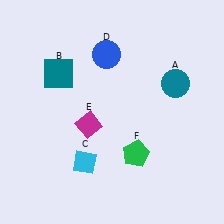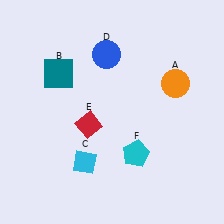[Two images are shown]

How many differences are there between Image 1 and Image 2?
There are 3 differences between the two images.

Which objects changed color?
A changed from teal to orange. E changed from magenta to red. F changed from green to cyan.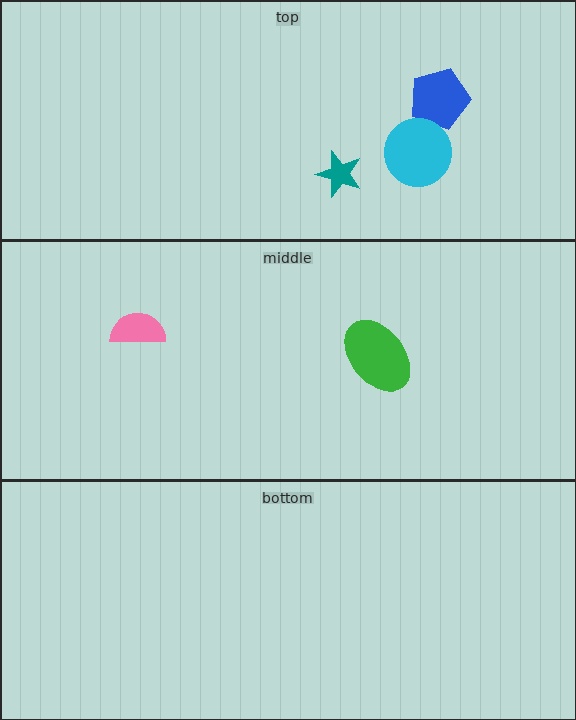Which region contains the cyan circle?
The top region.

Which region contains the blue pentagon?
The top region.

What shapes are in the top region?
The blue pentagon, the cyan circle, the teal star.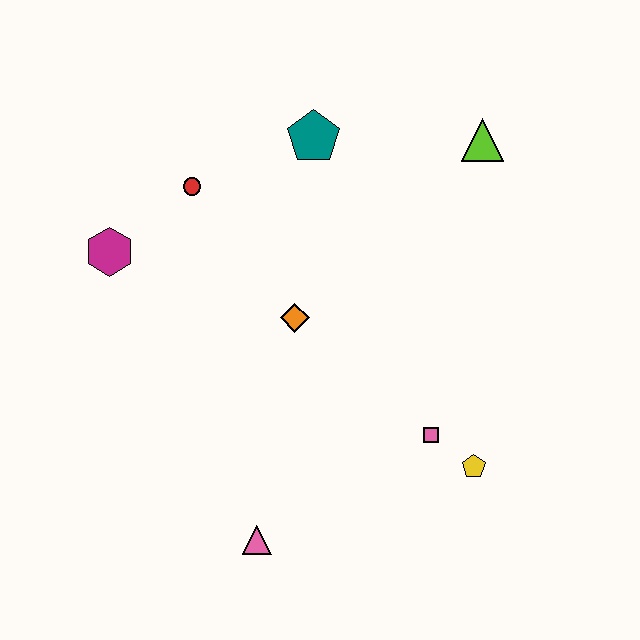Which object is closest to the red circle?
The magenta hexagon is closest to the red circle.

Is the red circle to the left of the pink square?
Yes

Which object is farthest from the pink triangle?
The lime triangle is farthest from the pink triangle.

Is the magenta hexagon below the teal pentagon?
Yes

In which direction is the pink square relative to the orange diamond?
The pink square is to the right of the orange diamond.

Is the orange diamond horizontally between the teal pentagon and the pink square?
No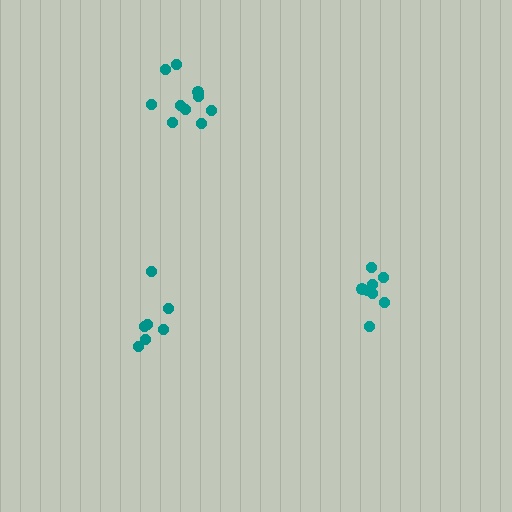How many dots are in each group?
Group 1: 7 dots, Group 2: 8 dots, Group 3: 11 dots (26 total).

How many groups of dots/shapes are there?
There are 3 groups.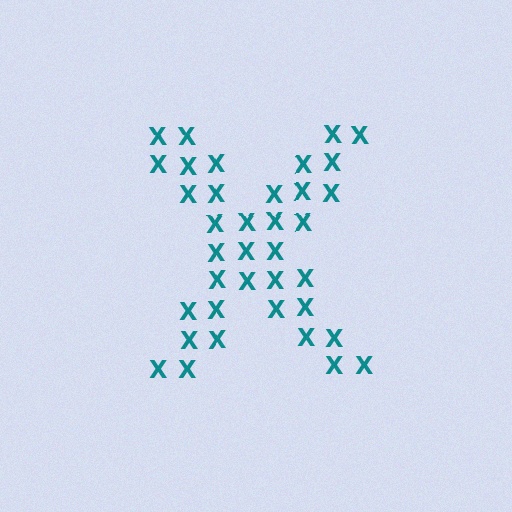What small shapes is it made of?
It is made of small letter X's.